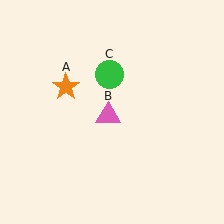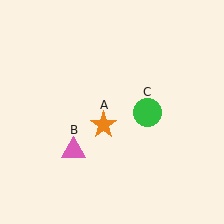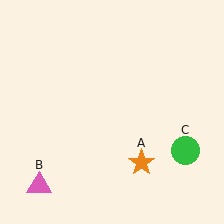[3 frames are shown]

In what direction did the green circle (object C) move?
The green circle (object C) moved down and to the right.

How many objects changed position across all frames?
3 objects changed position: orange star (object A), pink triangle (object B), green circle (object C).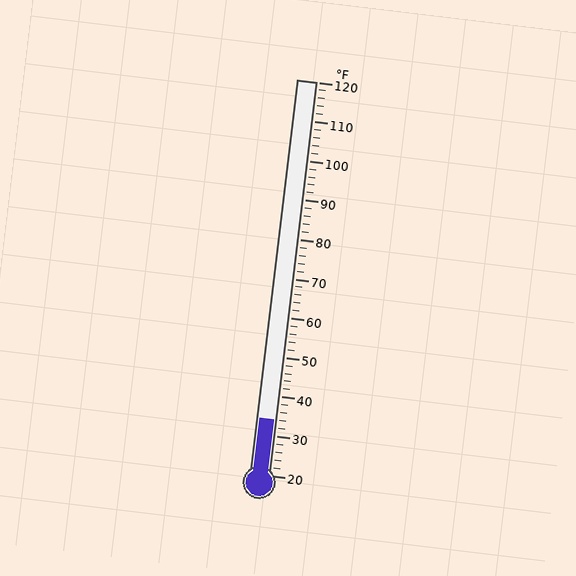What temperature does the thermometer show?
The thermometer shows approximately 34°F.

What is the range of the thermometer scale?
The thermometer scale ranges from 20°F to 120°F.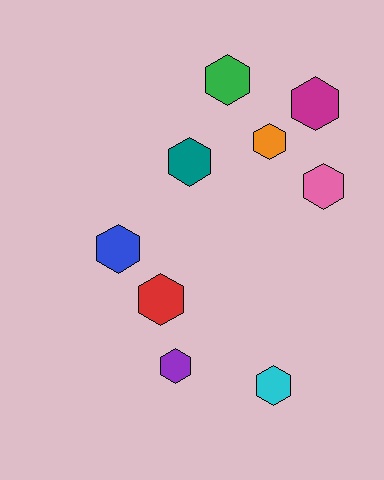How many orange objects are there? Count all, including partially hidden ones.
There is 1 orange object.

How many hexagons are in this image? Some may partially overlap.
There are 9 hexagons.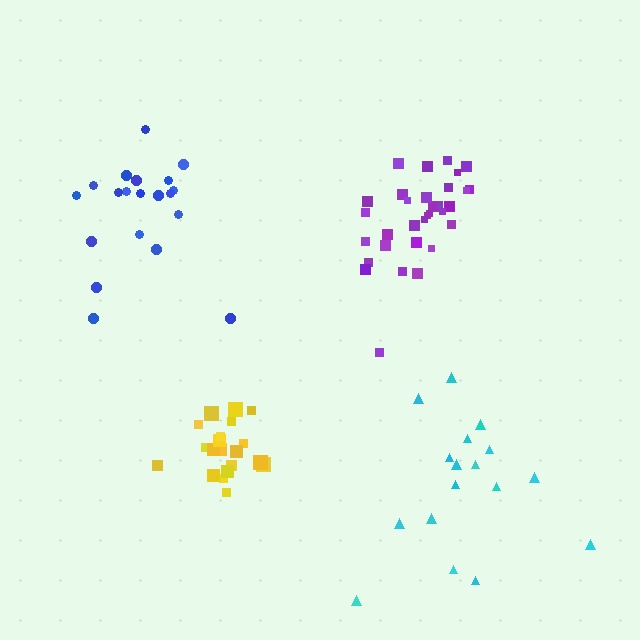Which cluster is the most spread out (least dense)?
Cyan.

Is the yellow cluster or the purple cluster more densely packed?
Purple.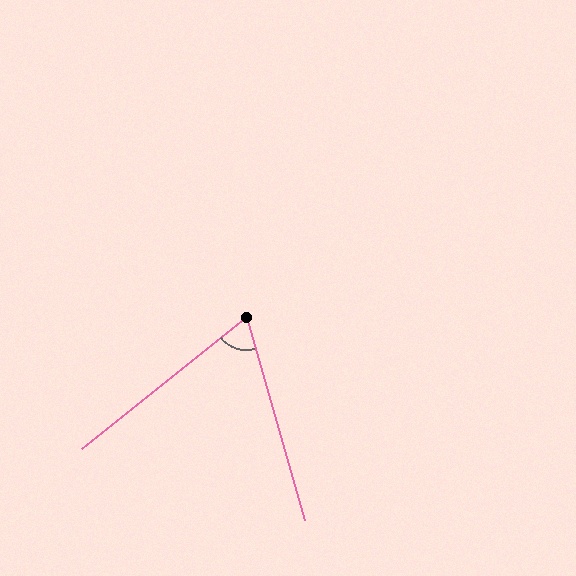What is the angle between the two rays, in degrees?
Approximately 67 degrees.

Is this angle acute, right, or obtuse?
It is acute.